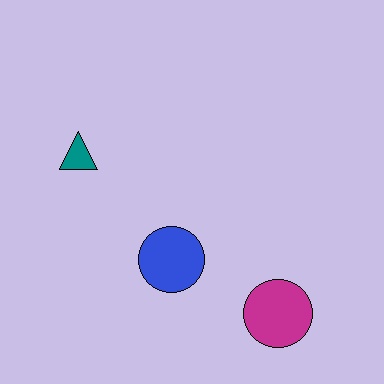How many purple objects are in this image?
There are no purple objects.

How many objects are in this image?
There are 3 objects.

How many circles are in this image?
There are 2 circles.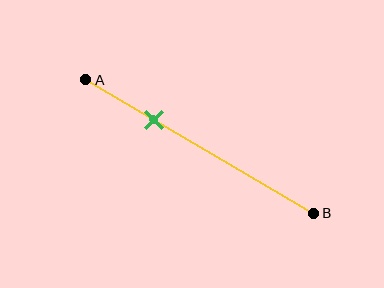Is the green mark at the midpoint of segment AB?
No, the mark is at about 30% from A, not at the 50% midpoint.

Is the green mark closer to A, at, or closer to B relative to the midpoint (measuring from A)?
The green mark is closer to point A than the midpoint of segment AB.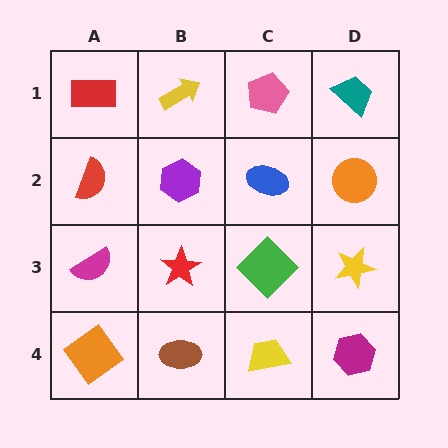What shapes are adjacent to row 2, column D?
A teal trapezoid (row 1, column D), a yellow star (row 3, column D), a blue ellipse (row 2, column C).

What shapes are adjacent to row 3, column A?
A red semicircle (row 2, column A), an orange diamond (row 4, column A), a red star (row 3, column B).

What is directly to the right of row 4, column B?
A yellow trapezoid.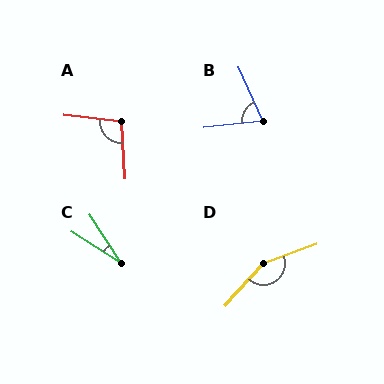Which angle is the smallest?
C, at approximately 25 degrees.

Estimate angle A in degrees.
Approximately 100 degrees.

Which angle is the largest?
D, at approximately 152 degrees.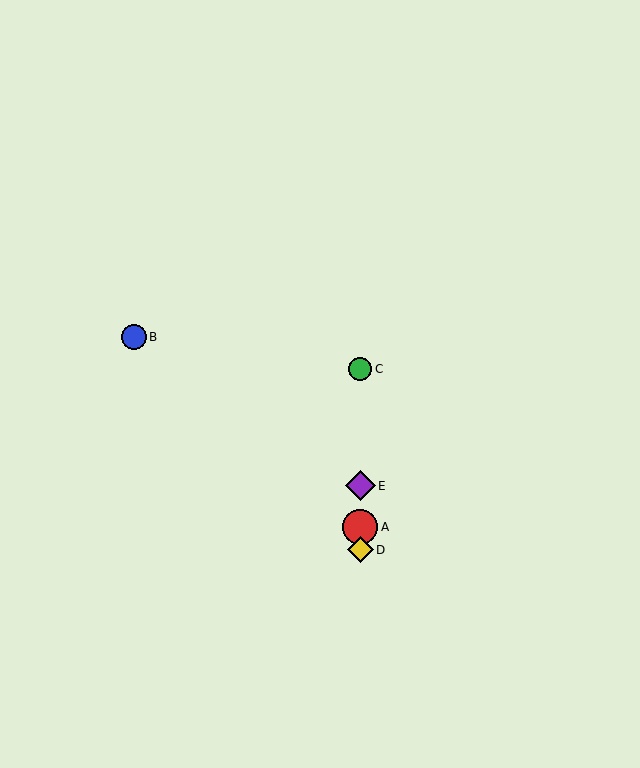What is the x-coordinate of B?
Object B is at x≈134.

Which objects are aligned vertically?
Objects A, C, D, E are aligned vertically.